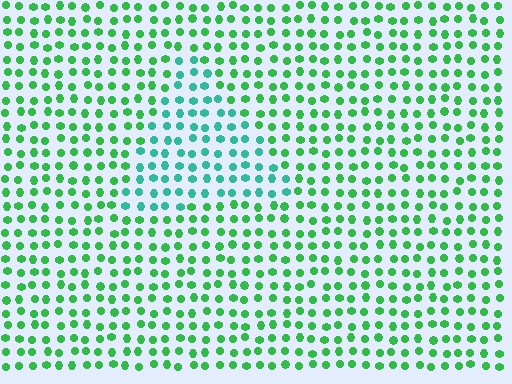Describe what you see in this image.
The image is filled with small green elements in a uniform arrangement. A triangle-shaped region is visible where the elements are tinted to a slightly different hue, forming a subtle color boundary.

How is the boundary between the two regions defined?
The boundary is defined purely by a slight shift in hue (about 36 degrees). Spacing, size, and orientation are identical on both sides.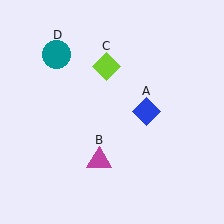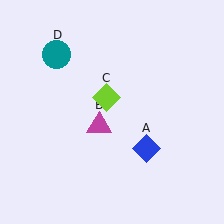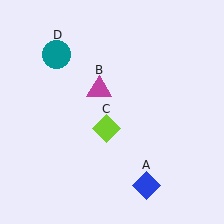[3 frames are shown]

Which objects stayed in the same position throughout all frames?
Teal circle (object D) remained stationary.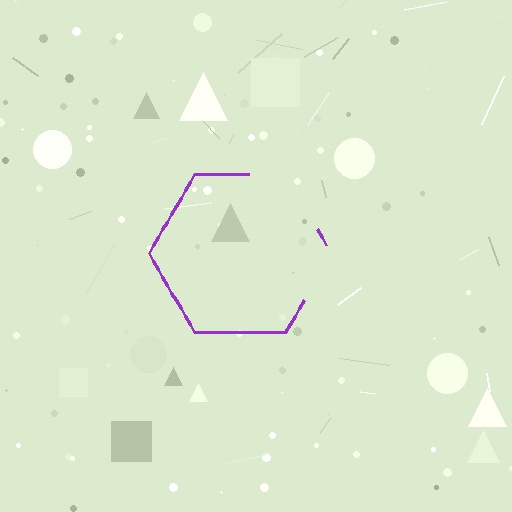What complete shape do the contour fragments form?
The contour fragments form a hexagon.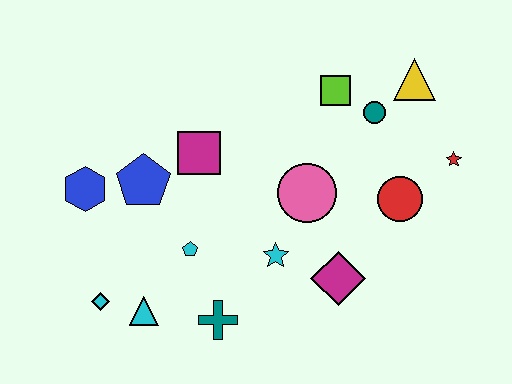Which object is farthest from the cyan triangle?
The yellow triangle is farthest from the cyan triangle.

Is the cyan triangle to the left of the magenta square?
Yes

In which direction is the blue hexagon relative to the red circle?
The blue hexagon is to the left of the red circle.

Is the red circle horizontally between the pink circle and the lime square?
No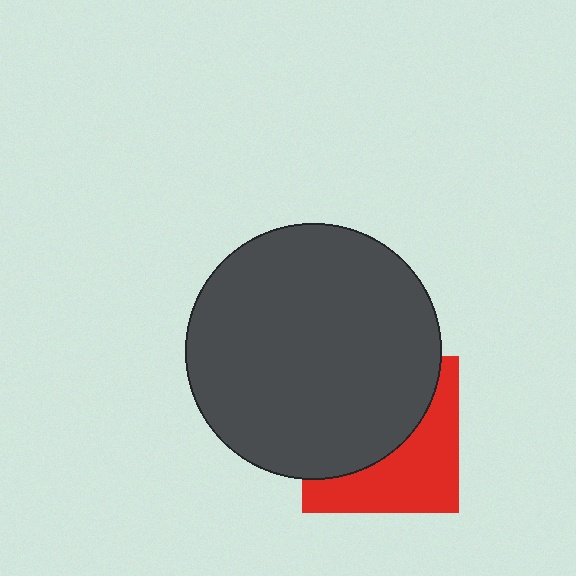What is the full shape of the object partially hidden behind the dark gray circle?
The partially hidden object is a red square.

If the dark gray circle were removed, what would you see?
You would see the complete red square.